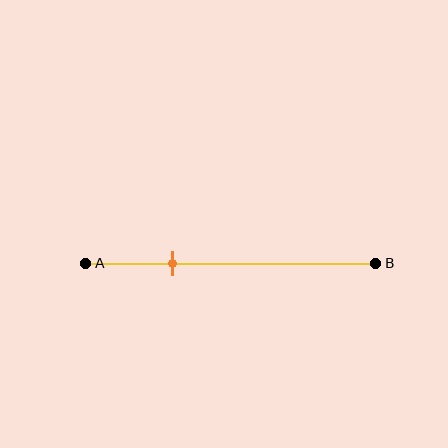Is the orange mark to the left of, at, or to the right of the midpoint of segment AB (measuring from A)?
The orange mark is to the left of the midpoint of segment AB.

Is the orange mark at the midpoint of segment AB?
No, the mark is at about 30% from A, not at the 50% midpoint.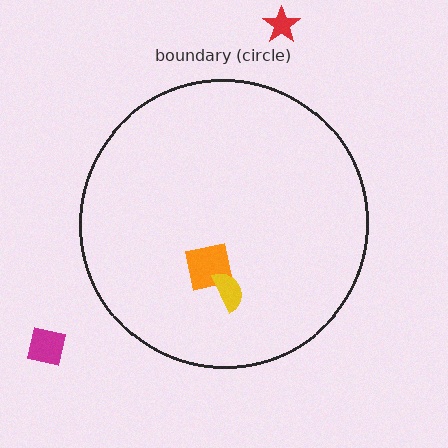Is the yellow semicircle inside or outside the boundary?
Inside.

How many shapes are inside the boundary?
2 inside, 2 outside.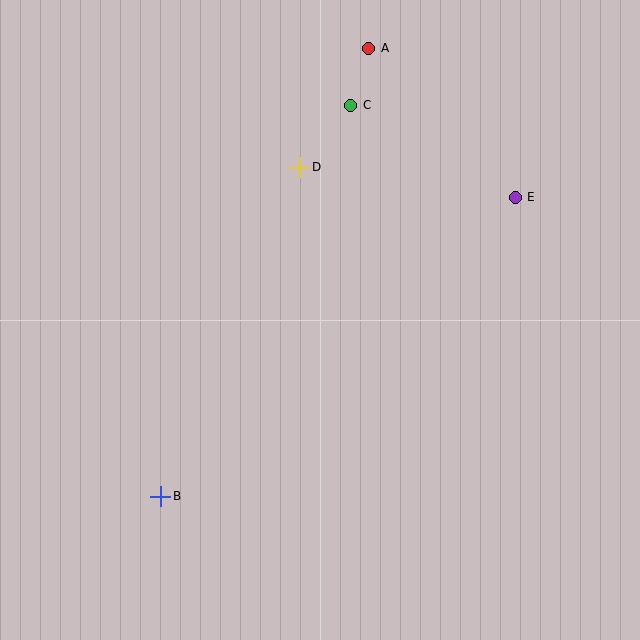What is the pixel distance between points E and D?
The distance between E and D is 218 pixels.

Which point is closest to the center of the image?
Point D at (300, 167) is closest to the center.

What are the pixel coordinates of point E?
Point E is at (515, 197).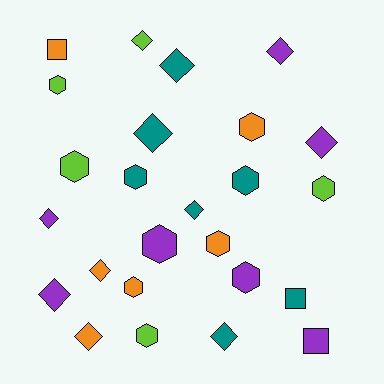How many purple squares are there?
There is 1 purple square.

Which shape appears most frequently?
Hexagon, with 11 objects.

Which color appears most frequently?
Teal, with 7 objects.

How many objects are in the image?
There are 25 objects.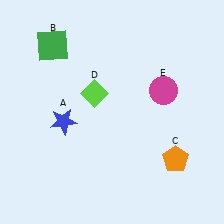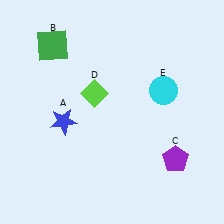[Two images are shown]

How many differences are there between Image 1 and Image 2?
There are 2 differences between the two images.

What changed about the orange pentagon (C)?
In Image 1, C is orange. In Image 2, it changed to purple.